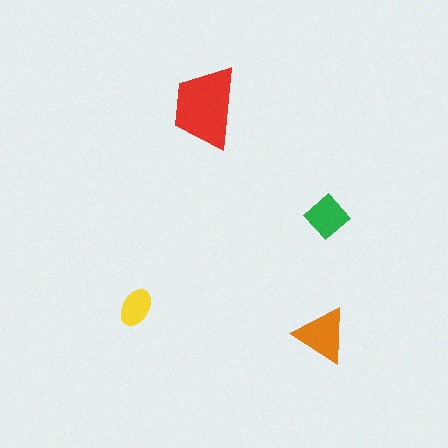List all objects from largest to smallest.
The red trapezoid, the orange triangle, the green diamond, the yellow ellipse.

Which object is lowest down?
The orange triangle is bottommost.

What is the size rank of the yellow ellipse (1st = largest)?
4th.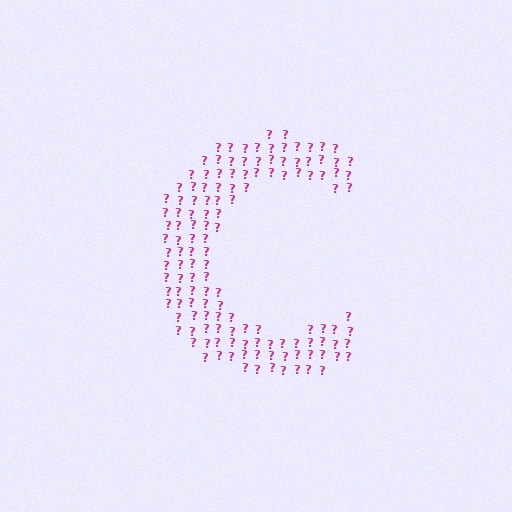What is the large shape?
The large shape is the letter C.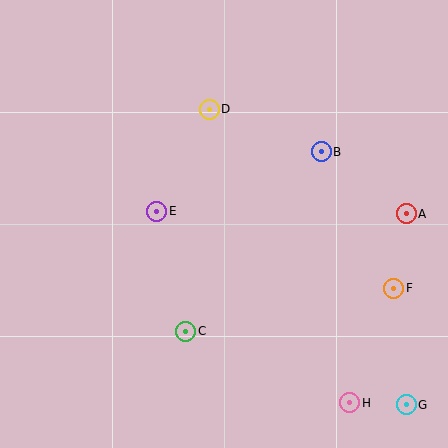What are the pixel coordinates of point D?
Point D is at (209, 109).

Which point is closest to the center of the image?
Point E at (157, 212) is closest to the center.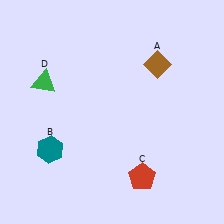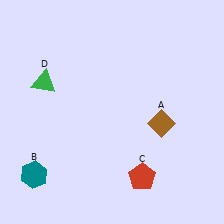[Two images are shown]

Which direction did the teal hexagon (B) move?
The teal hexagon (B) moved down.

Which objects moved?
The objects that moved are: the brown diamond (A), the teal hexagon (B).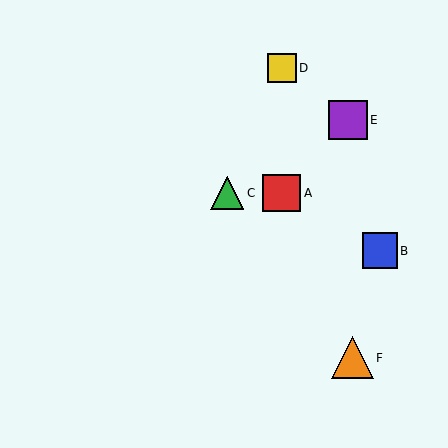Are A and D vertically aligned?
Yes, both are at x≈282.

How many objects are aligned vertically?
2 objects (A, D) are aligned vertically.